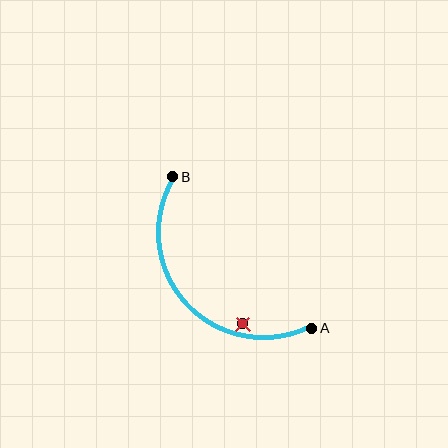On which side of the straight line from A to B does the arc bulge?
The arc bulges below and to the left of the straight line connecting A and B.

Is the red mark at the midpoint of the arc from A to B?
No — the red mark does not lie on the arc at all. It sits slightly inside the curve.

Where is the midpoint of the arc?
The arc midpoint is the point on the curve farthest from the straight line joining A and B. It sits below and to the left of that line.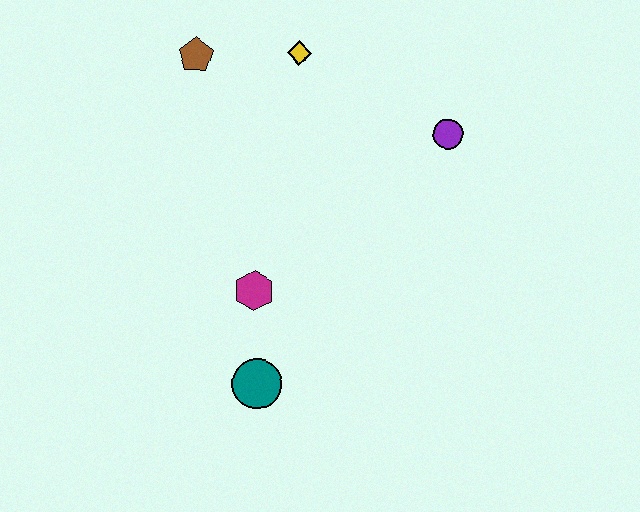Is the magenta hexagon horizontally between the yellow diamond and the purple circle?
No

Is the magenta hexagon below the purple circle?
Yes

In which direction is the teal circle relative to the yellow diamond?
The teal circle is below the yellow diamond.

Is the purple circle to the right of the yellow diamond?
Yes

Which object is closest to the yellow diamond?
The brown pentagon is closest to the yellow diamond.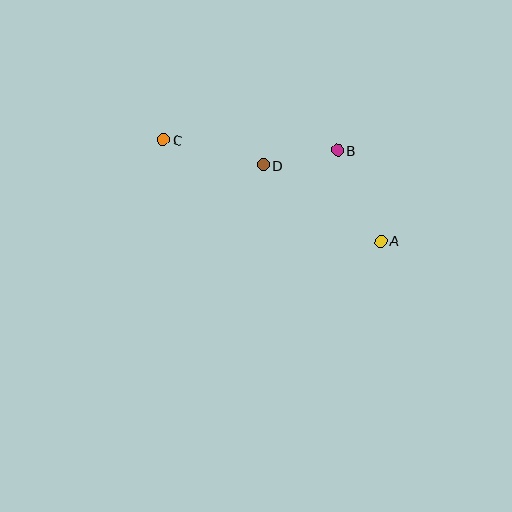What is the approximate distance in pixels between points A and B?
The distance between A and B is approximately 101 pixels.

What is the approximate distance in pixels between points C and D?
The distance between C and D is approximately 103 pixels.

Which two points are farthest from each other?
Points A and C are farthest from each other.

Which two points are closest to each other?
Points B and D are closest to each other.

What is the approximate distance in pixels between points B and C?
The distance between B and C is approximately 175 pixels.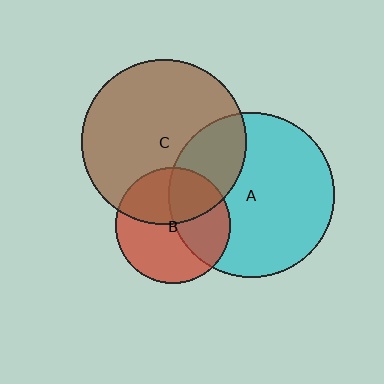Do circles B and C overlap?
Yes.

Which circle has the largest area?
Circle A (cyan).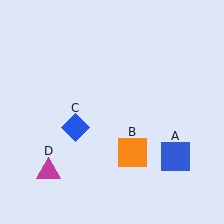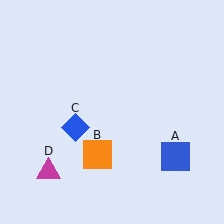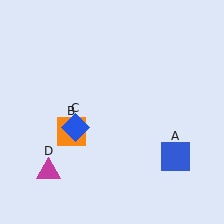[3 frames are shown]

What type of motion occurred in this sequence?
The orange square (object B) rotated clockwise around the center of the scene.